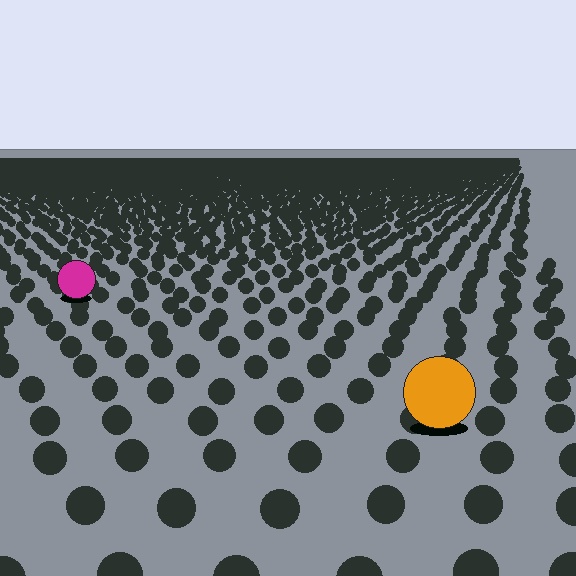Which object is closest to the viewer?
The orange circle is closest. The texture marks near it are larger and more spread out.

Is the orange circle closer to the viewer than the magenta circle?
Yes. The orange circle is closer — you can tell from the texture gradient: the ground texture is coarser near it.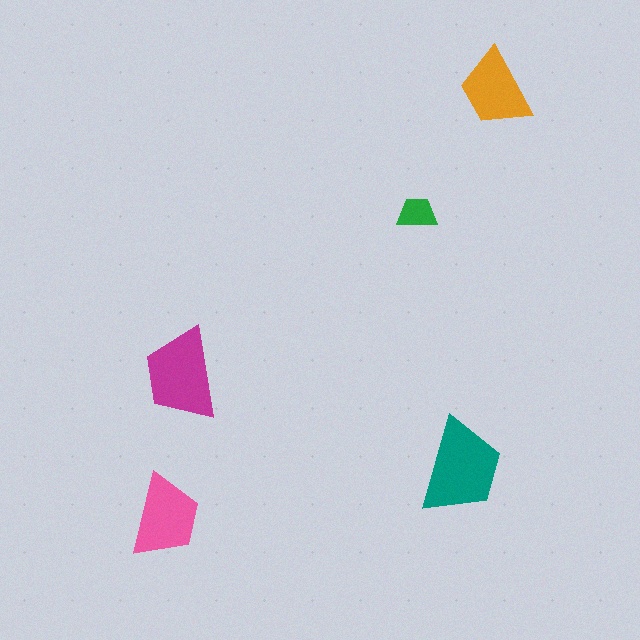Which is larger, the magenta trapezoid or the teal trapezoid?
The teal one.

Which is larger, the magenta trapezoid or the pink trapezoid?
The magenta one.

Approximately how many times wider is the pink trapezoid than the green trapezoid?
About 2 times wider.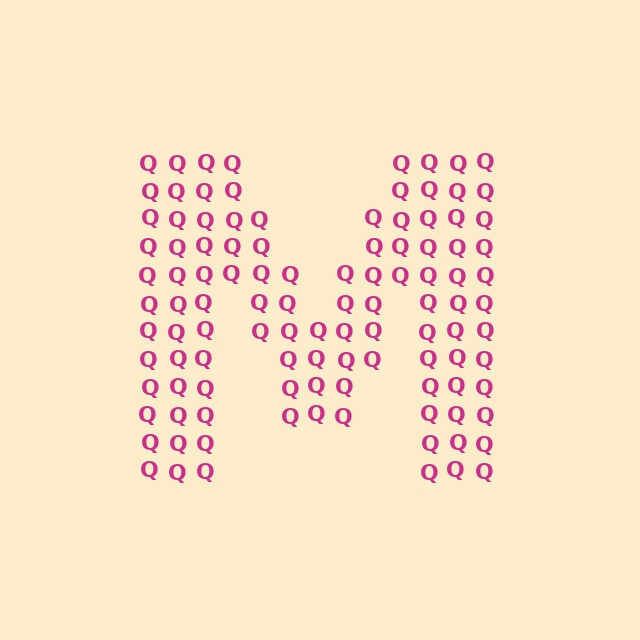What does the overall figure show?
The overall figure shows the letter M.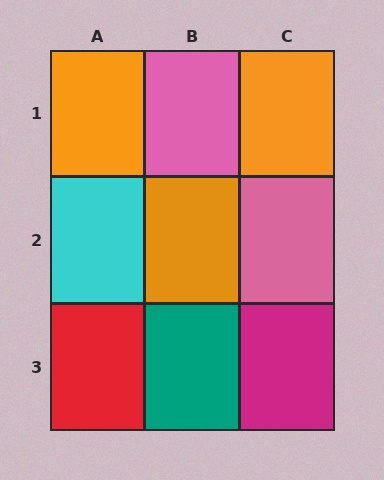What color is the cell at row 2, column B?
Orange.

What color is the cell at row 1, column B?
Pink.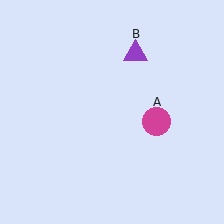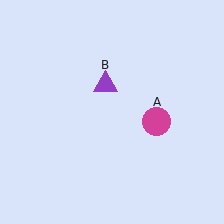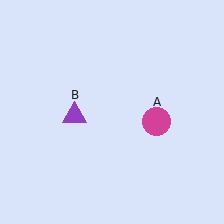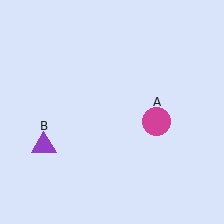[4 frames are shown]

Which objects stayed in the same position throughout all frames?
Magenta circle (object A) remained stationary.